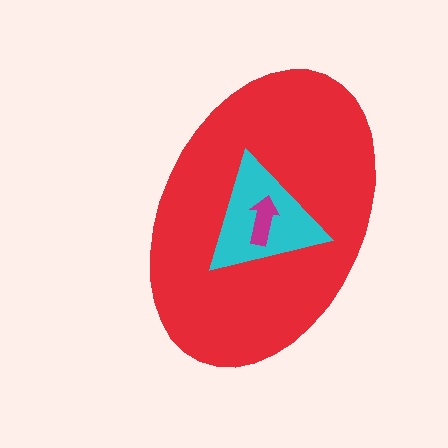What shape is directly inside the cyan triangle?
The magenta arrow.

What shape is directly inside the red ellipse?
The cyan triangle.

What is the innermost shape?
The magenta arrow.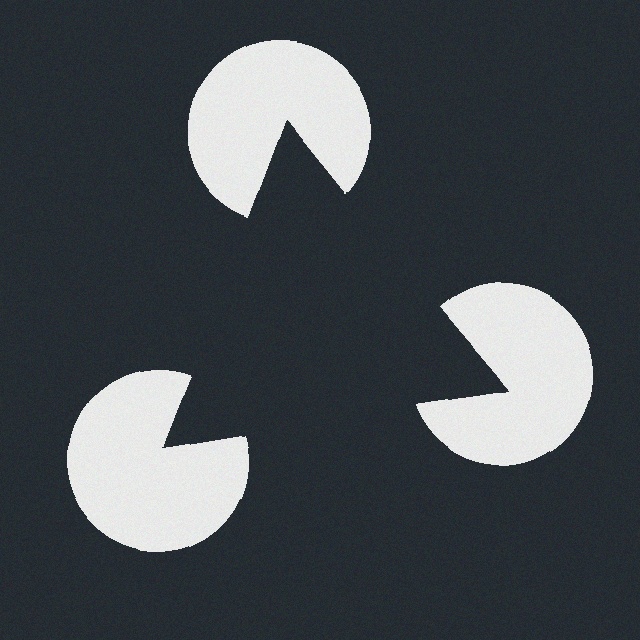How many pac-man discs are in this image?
There are 3 — one at each vertex of the illusory triangle.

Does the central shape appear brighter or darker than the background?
It typically appears slightly darker than the background, even though no actual brightness change is drawn.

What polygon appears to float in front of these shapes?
An illusory triangle — its edges are inferred from the aligned wedge cuts in the pac-man discs, not physically drawn.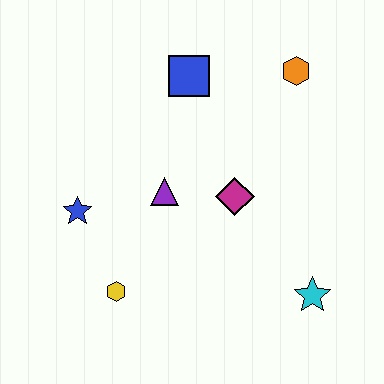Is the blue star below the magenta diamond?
Yes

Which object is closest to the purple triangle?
The magenta diamond is closest to the purple triangle.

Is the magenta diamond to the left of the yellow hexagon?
No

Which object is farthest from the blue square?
The cyan star is farthest from the blue square.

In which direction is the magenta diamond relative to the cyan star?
The magenta diamond is above the cyan star.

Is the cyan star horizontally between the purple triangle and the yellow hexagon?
No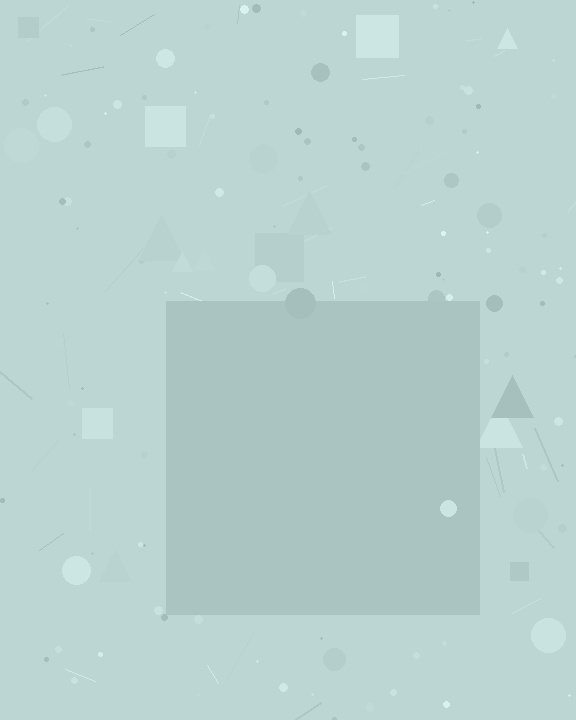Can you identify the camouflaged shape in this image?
The camouflaged shape is a square.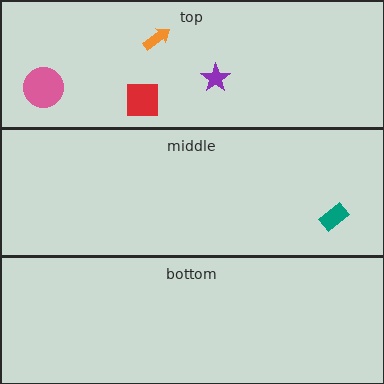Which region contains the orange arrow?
The top region.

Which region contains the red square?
The top region.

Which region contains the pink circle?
The top region.